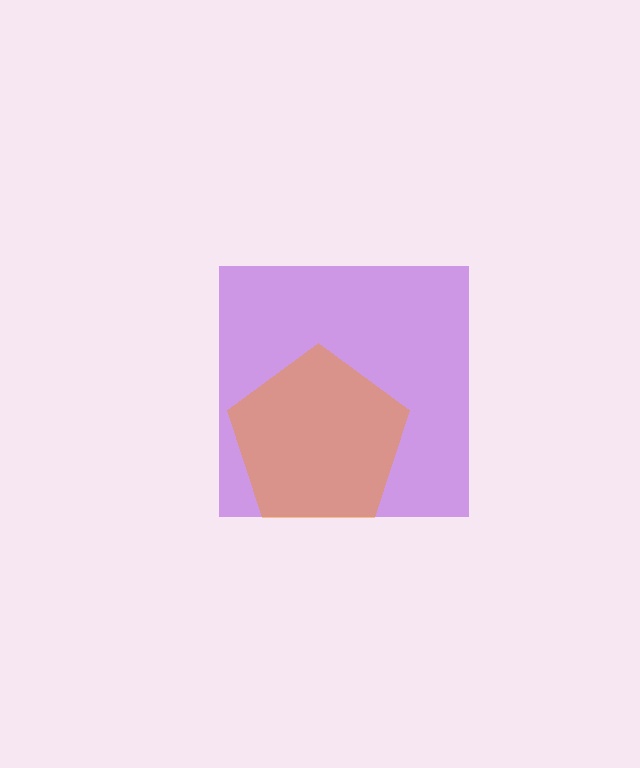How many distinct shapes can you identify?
There are 2 distinct shapes: a purple square, an orange pentagon.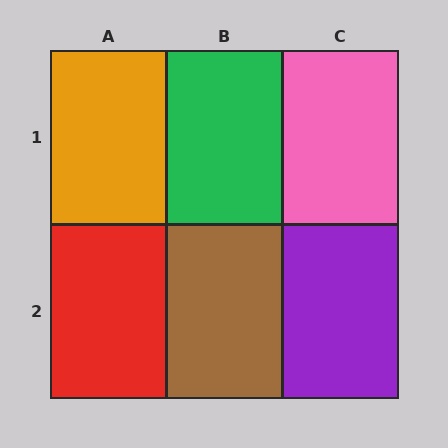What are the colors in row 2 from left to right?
Red, brown, purple.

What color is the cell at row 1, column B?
Green.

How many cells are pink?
1 cell is pink.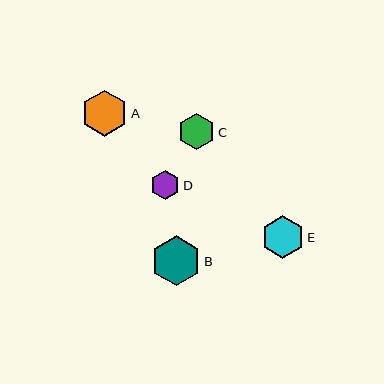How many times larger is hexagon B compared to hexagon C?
Hexagon B is approximately 1.4 times the size of hexagon C.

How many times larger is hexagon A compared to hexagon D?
Hexagon A is approximately 1.6 times the size of hexagon D.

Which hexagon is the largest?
Hexagon B is the largest with a size of approximately 50 pixels.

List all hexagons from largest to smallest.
From largest to smallest: B, A, E, C, D.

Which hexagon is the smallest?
Hexagon D is the smallest with a size of approximately 29 pixels.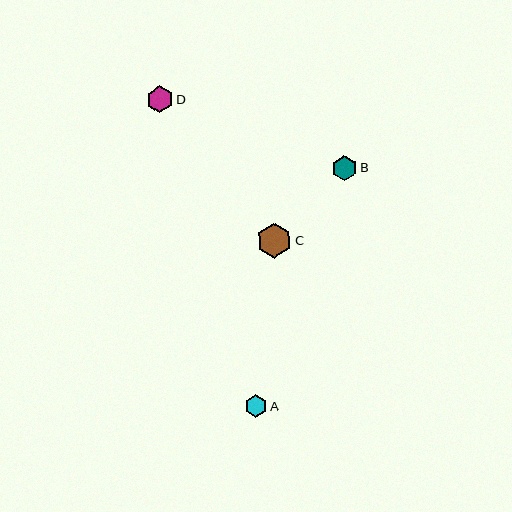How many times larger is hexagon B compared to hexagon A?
Hexagon B is approximately 1.1 times the size of hexagon A.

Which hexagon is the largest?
Hexagon C is the largest with a size of approximately 35 pixels.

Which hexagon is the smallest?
Hexagon A is the smallest with a size of approximately 22 pixels.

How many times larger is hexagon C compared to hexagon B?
Hexagon C is approximately 1.4 times the size of hexagon B.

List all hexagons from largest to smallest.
From largest to smallest: C, D, B, A.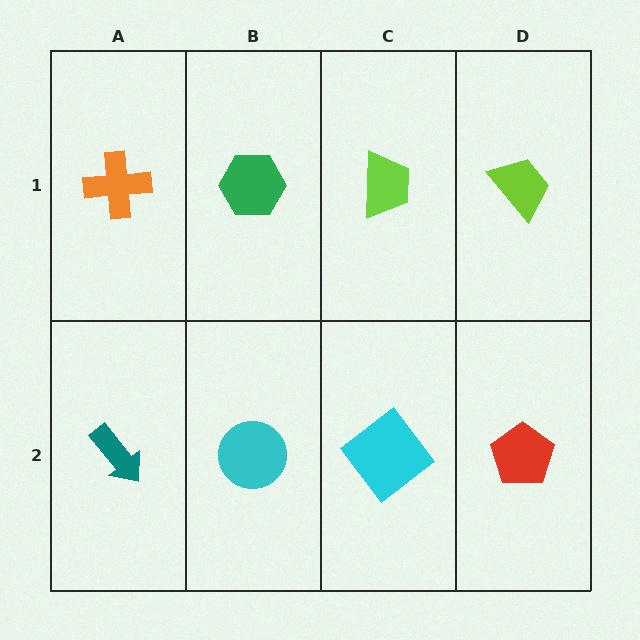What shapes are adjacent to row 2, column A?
An orange cross (row 1, column A), a cyan circle (row 2, column B).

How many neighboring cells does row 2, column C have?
3.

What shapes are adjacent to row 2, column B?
A green hexagon (row 1, column B), a teal arrow (row 2, column A), a cyan diamond (row 2, column C).